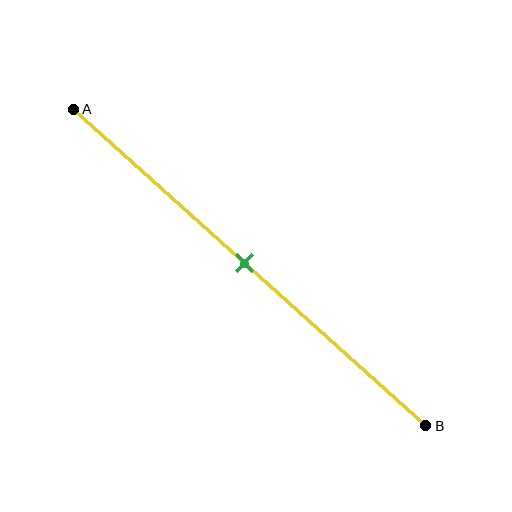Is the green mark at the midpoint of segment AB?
Yes, the mark is approximately at the midpoint.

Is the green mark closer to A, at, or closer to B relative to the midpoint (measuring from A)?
The green mark is approximately at the midpoint of segment AB.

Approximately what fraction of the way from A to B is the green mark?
The green mark is approximately 50% of the way from A to B.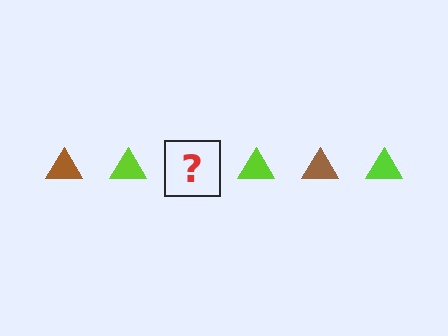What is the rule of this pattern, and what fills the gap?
The rule is that the pattern cycles through brown, lime triangles. The gap should be filled with a brown triangle.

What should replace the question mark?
The question mark should be replaced with a brown triangle.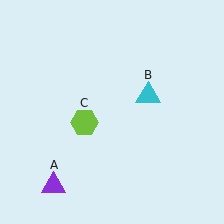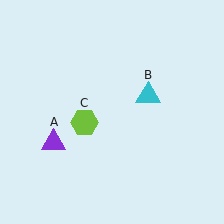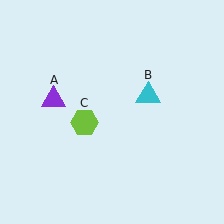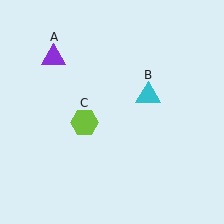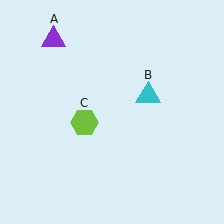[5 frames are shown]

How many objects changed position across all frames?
1 object changed position: purple triangle (object A).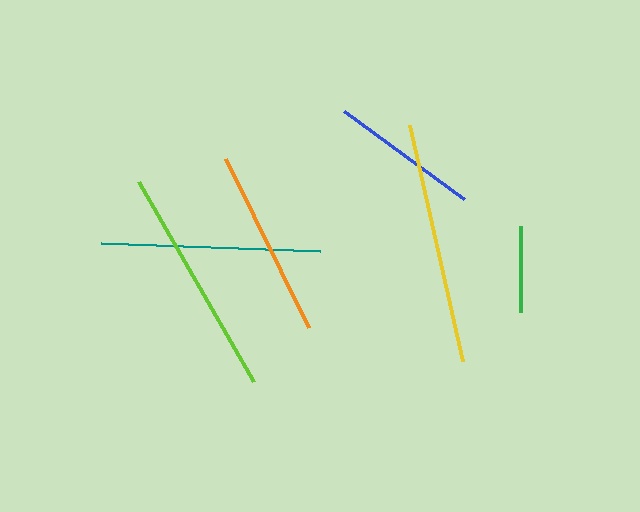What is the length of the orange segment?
The orange segment is approximately 188 pixels long.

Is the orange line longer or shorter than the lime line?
The lime line is longer than the orange line.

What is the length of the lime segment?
The lime segment is approximately 231 pixels long.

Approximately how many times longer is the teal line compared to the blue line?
The teal line is approximately 1.5 times the length of the blue line.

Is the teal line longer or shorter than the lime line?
The lime line is longer than the teal line.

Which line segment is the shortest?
The green line is the shortest at approximately 86 pixels.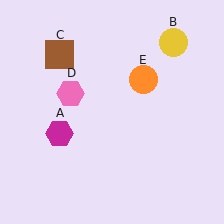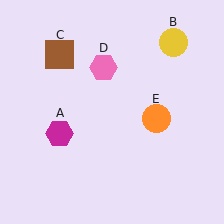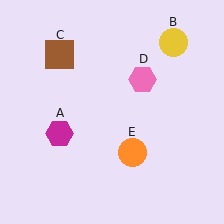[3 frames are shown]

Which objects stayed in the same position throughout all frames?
Magenta hexagon (object A) and yellow circle (object B) and brown square (object C) remained stationary.